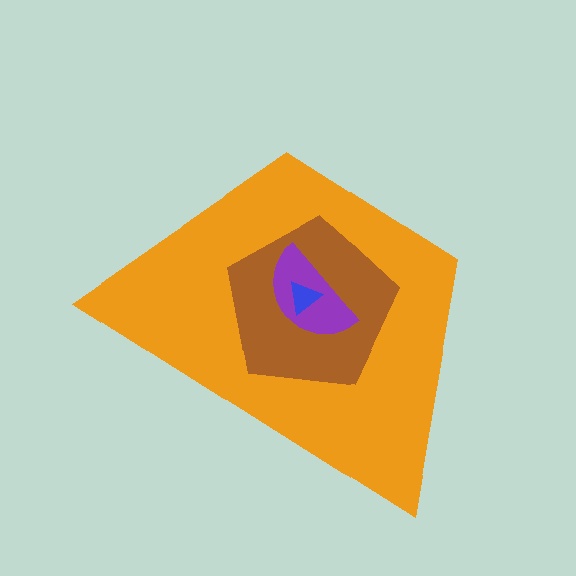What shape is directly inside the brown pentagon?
The purple semicircle.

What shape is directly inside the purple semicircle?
The blue triangle.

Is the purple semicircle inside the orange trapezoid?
Yes.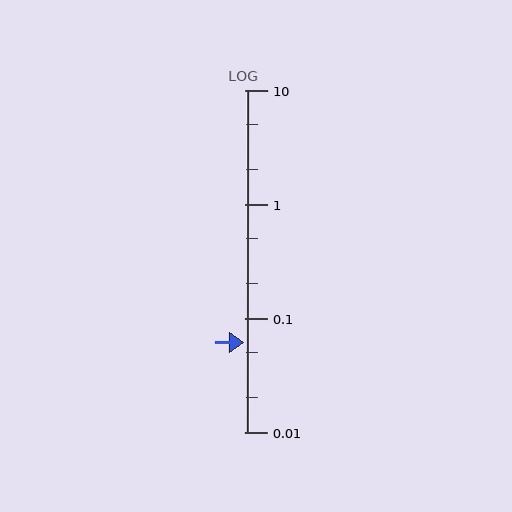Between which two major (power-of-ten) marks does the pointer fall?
The pointer is between 0.01 and 0.1.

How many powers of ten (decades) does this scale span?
The scale spans 3 decades, from 0.01 to 10.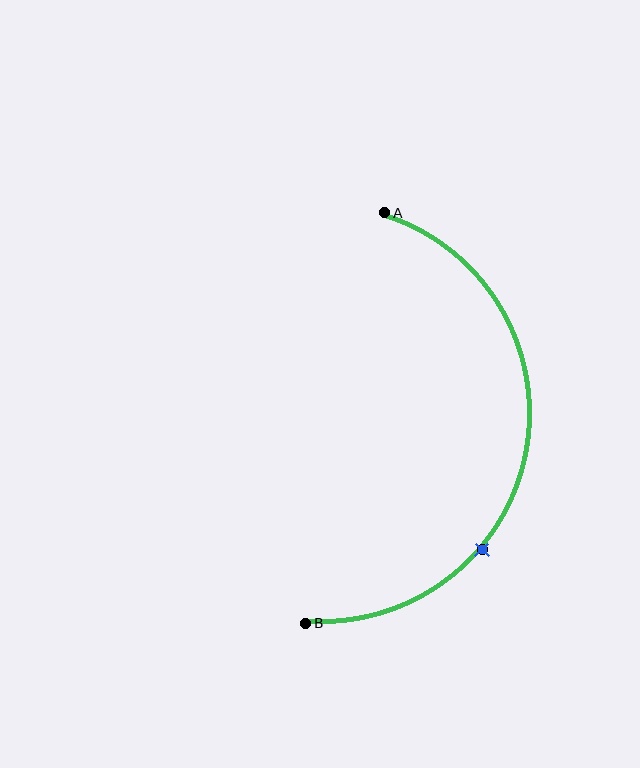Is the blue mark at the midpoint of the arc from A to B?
No. The blue mark lies on the arc but is closer to endpoint B. The arc midpoint would be at the point on the curve equidistant along the arc from both A and B.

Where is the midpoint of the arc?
The arc midpoint is the point on the curve farthest from the straight line joining A and B. It sits to the right of that line.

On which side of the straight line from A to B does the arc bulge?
The arc bulges to the right of the straight line connecting A and B.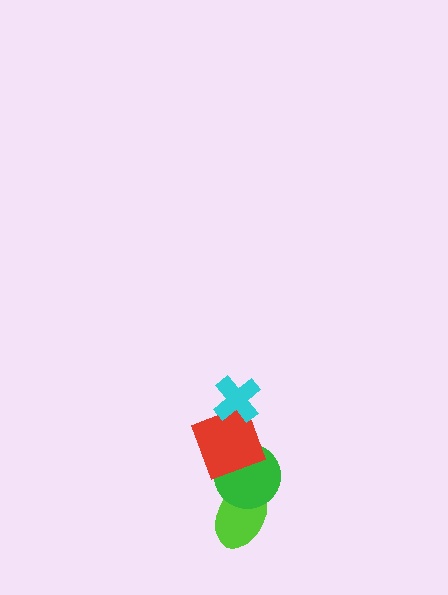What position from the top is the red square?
The red square is 2nd from the top.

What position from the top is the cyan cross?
The cyan cross is 1st from the top.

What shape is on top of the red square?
The cyan cross is on top of the red square.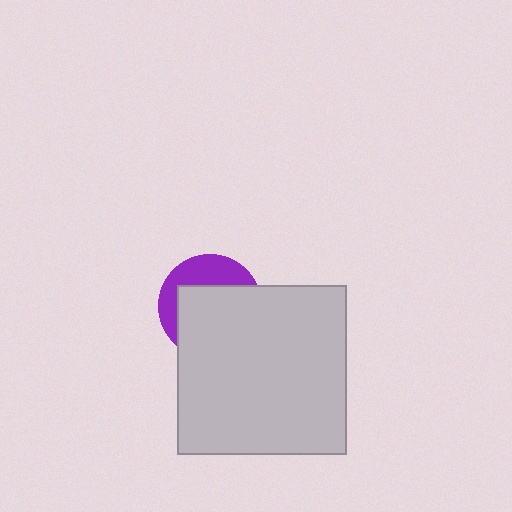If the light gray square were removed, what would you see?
You would see the complete purple circle.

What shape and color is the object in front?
The object in front is a light gray square.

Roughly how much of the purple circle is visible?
A small part of it is visible (roughly 36%).